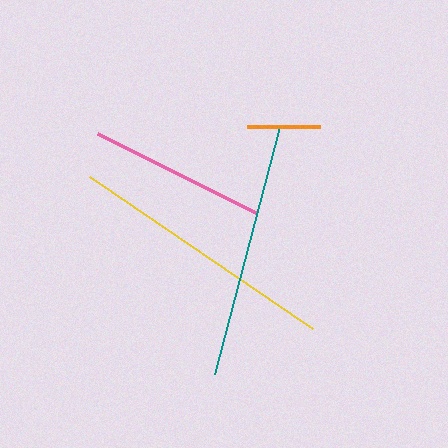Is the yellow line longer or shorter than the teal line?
The yellow line is longer than the teal line.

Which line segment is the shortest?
The orange line is the shortest at approximately 73 pixels.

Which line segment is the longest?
The yellow line is the longest at approximately 269 pixels.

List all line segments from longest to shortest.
From longest to shortest: yellow, teal, pink, orange.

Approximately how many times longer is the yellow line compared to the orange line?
The yellow line is approximately 3.7 times the length of the orange line.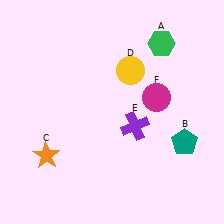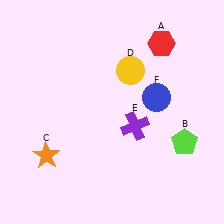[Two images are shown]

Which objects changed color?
A changed from green to red. B changed from teal to lime. F changed from magenta to blue.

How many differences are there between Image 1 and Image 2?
There are 3 differences between the two images.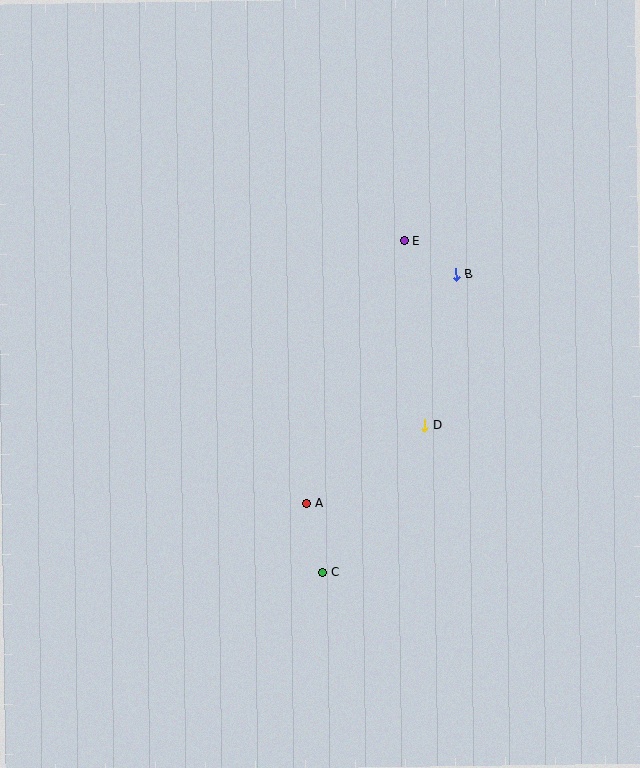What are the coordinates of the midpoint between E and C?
The midpoint between E and C is at (363, 407).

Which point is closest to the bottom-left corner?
Point C is closest to the bottom-left corner.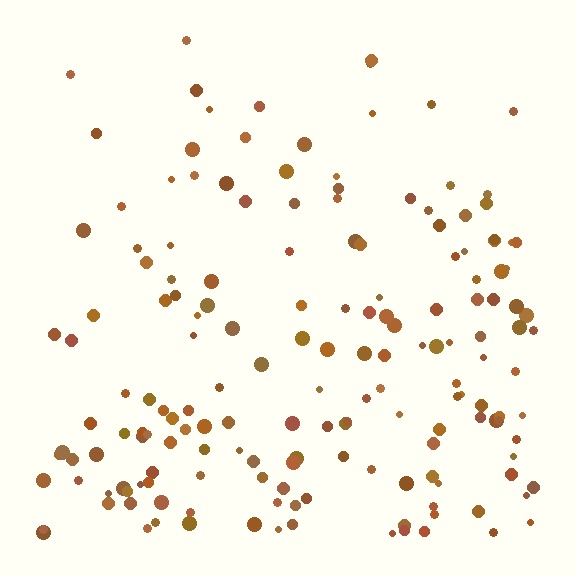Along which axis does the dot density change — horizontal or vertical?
Vertical.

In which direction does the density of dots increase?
From top to bottom, with the bottom side densest.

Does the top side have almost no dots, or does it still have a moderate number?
Still a moderate number, just noticeably fewer than the bottom.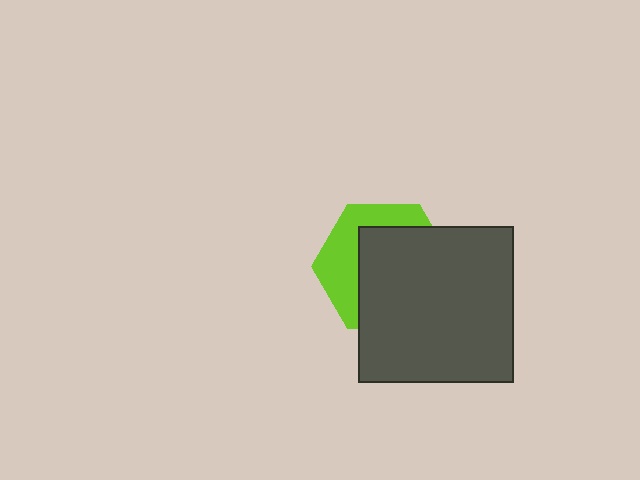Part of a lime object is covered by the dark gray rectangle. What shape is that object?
It is a hexagon.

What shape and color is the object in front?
The object in front is a dark gray rectangle.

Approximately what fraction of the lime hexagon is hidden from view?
Roughly 63% of the lime hexagon is hidden behind the dark gray rectangle.